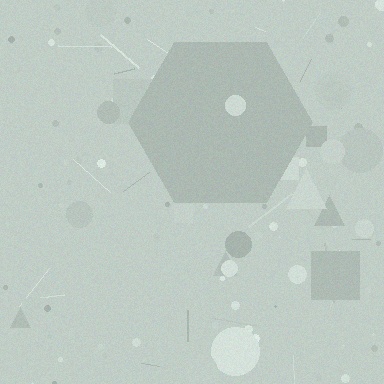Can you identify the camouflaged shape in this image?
The camouflaged shape is a hexagon.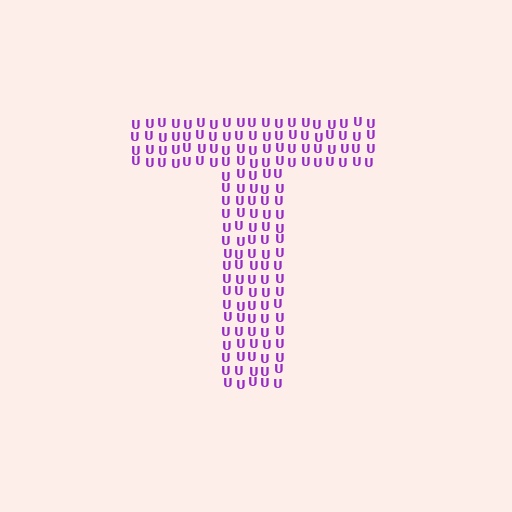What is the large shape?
The large shape is the letter T.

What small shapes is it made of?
It is made of small letter U's.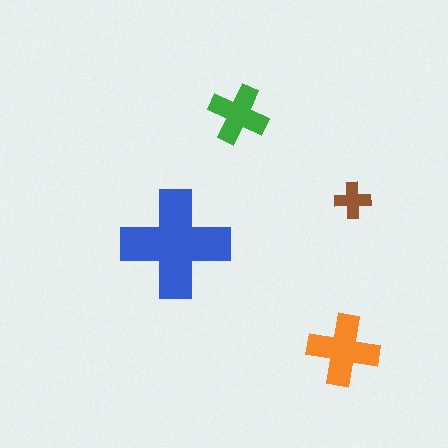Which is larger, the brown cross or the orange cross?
The orange one.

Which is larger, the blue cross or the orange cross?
The blue one.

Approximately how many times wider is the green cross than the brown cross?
About 1.5 times wider.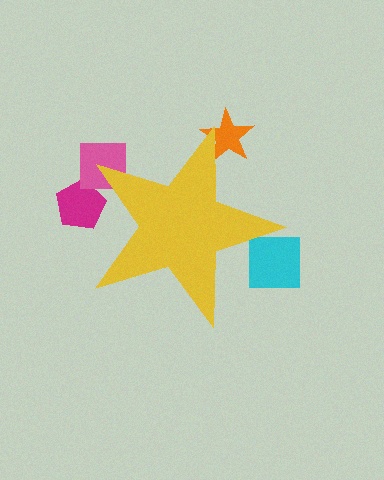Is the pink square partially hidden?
Yes, the pink square is partially hidden behind the yellow star.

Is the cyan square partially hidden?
Yes, the cyan square is partially hidden behind the yellow star.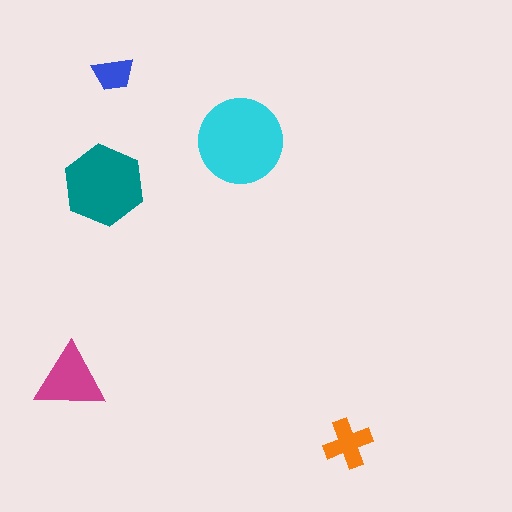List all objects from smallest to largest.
The blue trapezoid, the orange cross, the magenta triangle, the teal hexagon, the cyan circle.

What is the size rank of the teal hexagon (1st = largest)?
2nd.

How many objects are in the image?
There are 5 objects in the image.